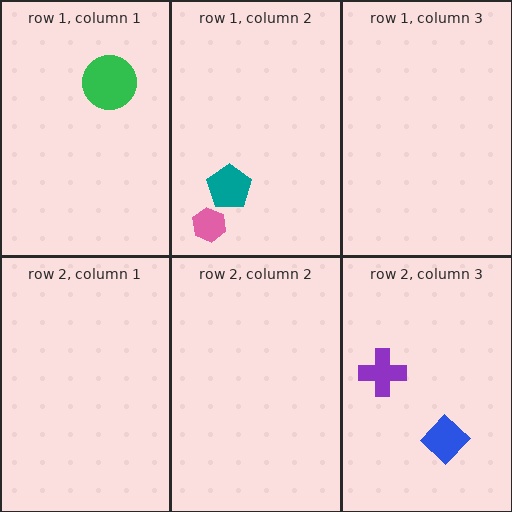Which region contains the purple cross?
The row 2, column 3 region.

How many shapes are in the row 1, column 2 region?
2.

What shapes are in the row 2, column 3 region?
The blue diamond, the purple cross.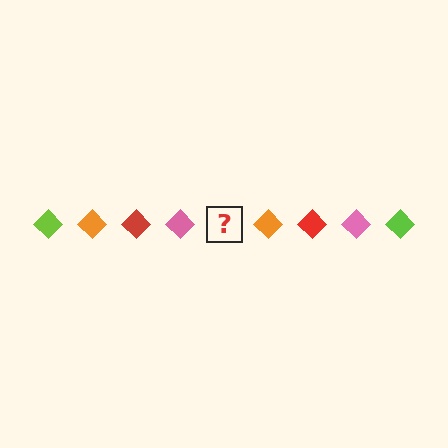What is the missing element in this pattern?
The missing element is a lime diamond.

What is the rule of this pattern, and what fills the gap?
The rule is that the pattern cycles through lime, orange, red, pink diamonds. The gap should be filled with a lime diamond.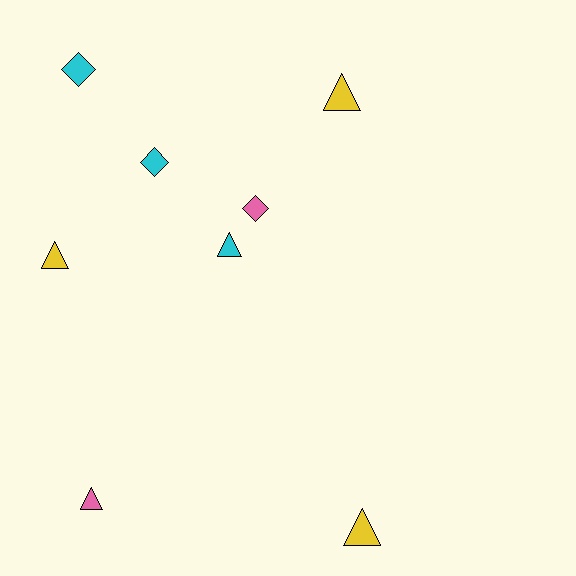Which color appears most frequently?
Yellow, with 3 objects.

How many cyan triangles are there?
There is 1 cyan triangle.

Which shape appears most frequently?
Triangle, with 5 objects.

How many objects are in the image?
There are 8 objects.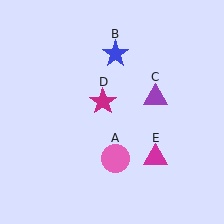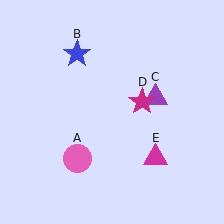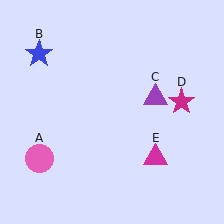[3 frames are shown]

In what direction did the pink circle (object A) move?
The pink circle (object A) moved left.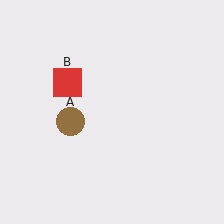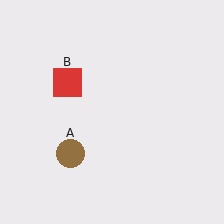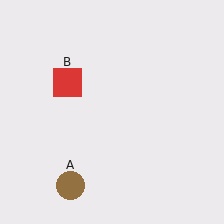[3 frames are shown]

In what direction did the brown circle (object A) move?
The brown circle (object A) moved down.